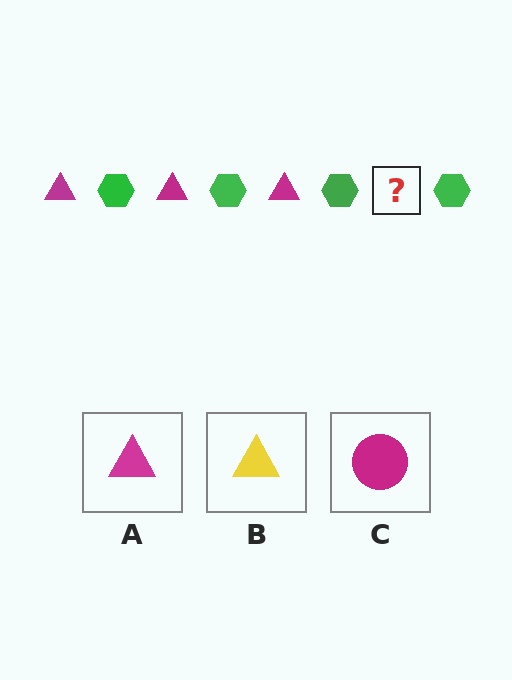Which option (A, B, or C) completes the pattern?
A.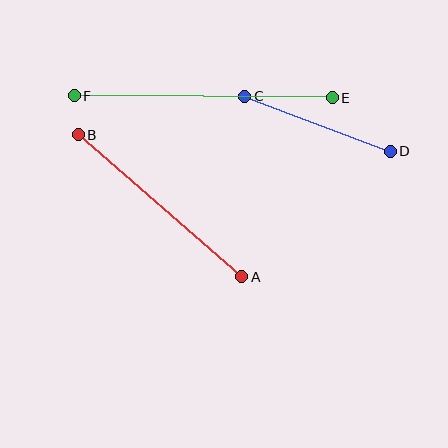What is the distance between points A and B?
The distance is approximately 216 pixels.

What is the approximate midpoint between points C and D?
The midpoint is at approximately (318, 124) pixels.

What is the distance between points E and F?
The distance is approximately 258 pixels.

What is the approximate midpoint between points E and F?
The midpoint is at approximately (203, 97) pixels.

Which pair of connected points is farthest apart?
Points E and F are farthest apart.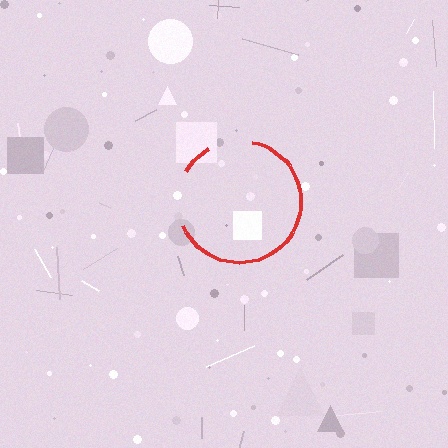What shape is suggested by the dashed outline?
The dashed outline suggests a circle.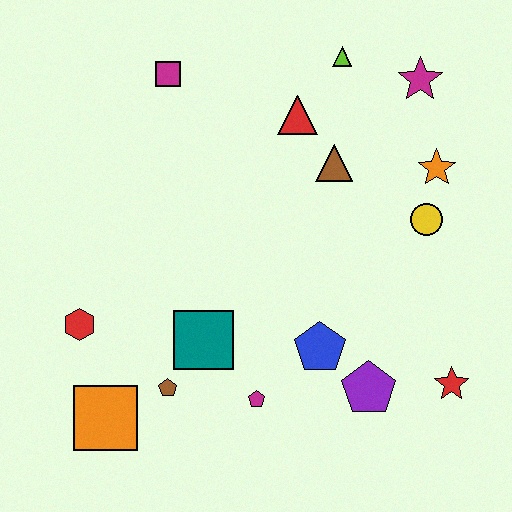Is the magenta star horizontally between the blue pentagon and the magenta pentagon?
No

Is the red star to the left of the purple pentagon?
No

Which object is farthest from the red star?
The magenta square is farthest from the red star.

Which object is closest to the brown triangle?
The red triangle is closest to the brown triangle.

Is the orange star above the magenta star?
No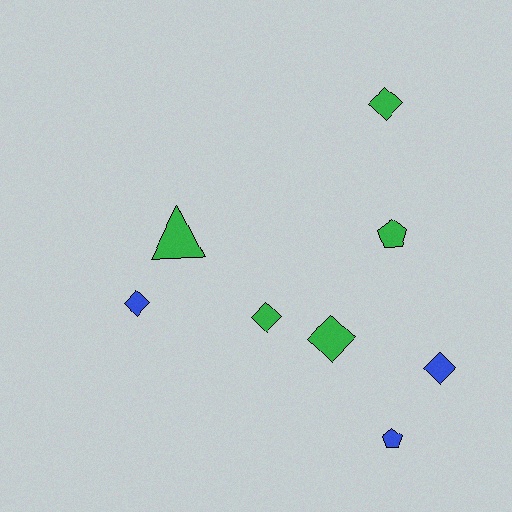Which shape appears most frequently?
Diamond, with 5 objects.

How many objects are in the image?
There are 8 objects.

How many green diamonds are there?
There are 3 green diamonds.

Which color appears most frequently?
Green, with 5 objects.